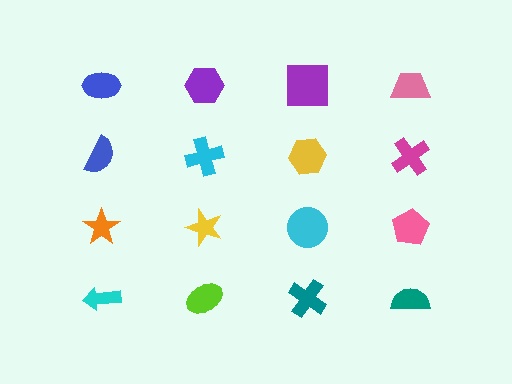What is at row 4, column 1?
A cyan arrow.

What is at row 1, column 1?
A blue ellipse.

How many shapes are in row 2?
4 shapes.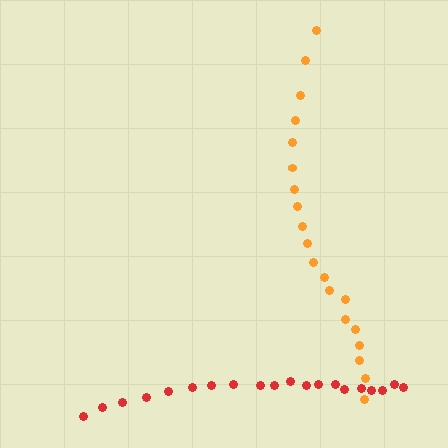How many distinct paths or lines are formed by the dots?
There are 2 distinct paths.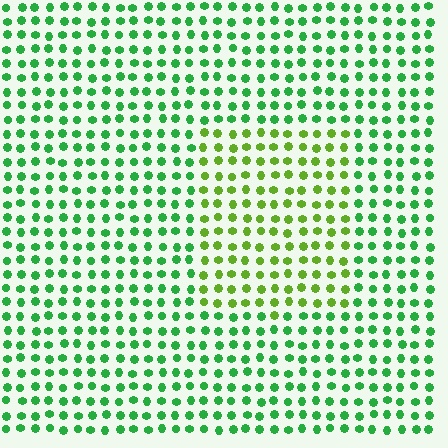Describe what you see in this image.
The image is filled with small green elements in a uniform arrangement. A rectangle-shaped region is visible where the elements are tinted to a slightly different hue, forming a subtle color boundary.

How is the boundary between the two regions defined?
The boundary is defined purely by a slight shift in hue (about 37 degrees). Spacing, size, and orientation are identical on both sides.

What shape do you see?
I see a rectangle.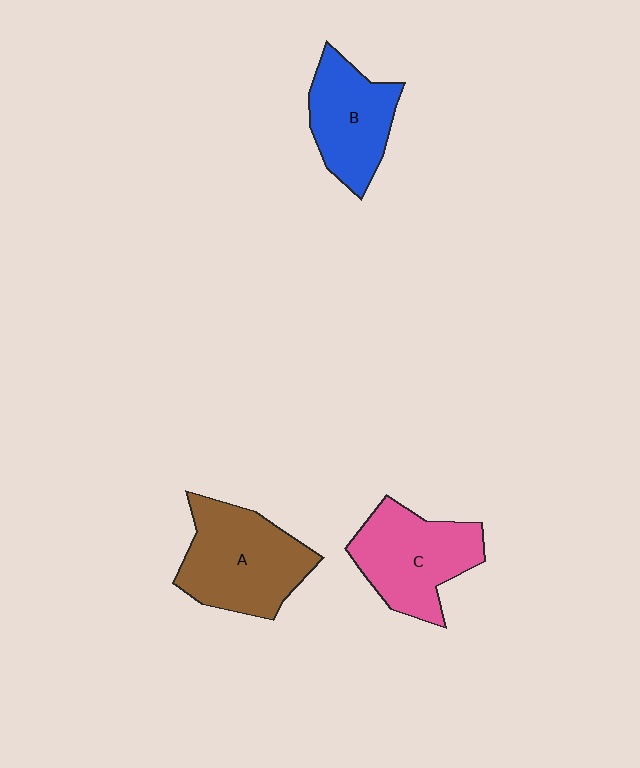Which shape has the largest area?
Shape A (brown).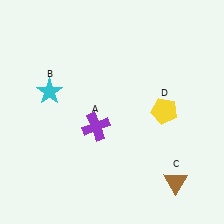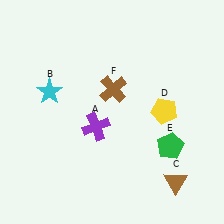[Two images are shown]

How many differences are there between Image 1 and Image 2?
There are 2 differences between the two images.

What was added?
A green pentagon (E), a brown cross (F) were added in Image 2.